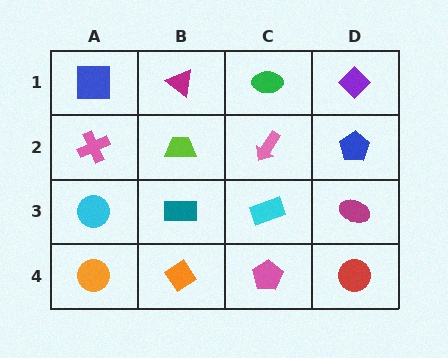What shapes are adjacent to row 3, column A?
A pink cross (row 2, column A), an orange circle (row 4, column A), a teal rectangle (row 3, column B).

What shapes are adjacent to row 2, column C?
A green ellipse (row 1, column C), a cyan rectangle (row 3, column C), a lime trapezoid (row 2, column B), a blue pentagon (row 2, column D).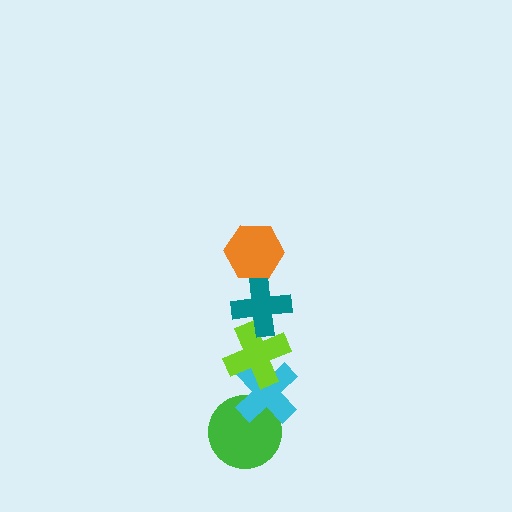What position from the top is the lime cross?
The lime cross is 3rd from the top.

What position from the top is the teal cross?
The teal cross is 2nd from the top.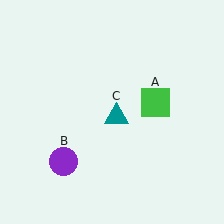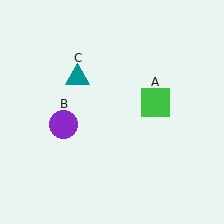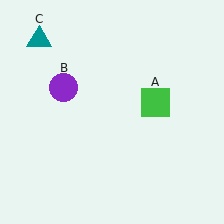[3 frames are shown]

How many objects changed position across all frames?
2 objects changed position: purple circle (object B), teal triangle (object C).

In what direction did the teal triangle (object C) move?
The teal triangle (object C) moved up and to the left.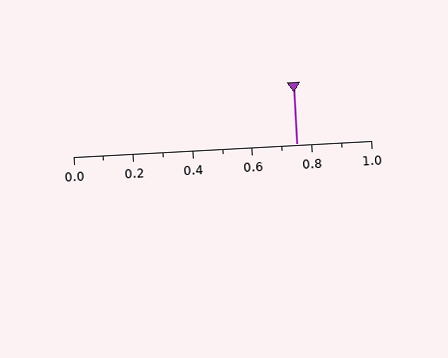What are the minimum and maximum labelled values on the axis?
The axis runs from 0.0 to 1.0.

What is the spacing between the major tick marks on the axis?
The major ticks are spaced 0.2 apart.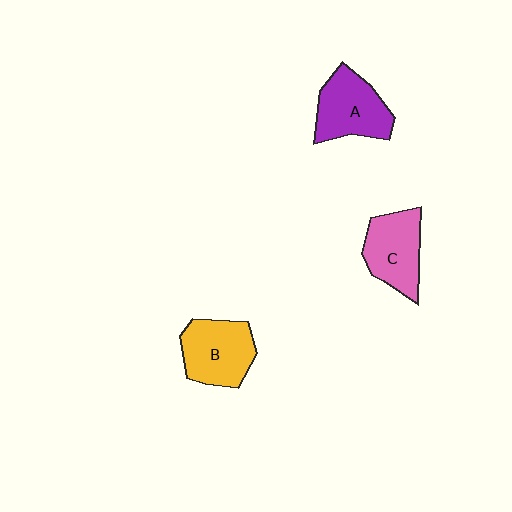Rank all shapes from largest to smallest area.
From largest to smallest: B (yellow), A (purple), C (pink).